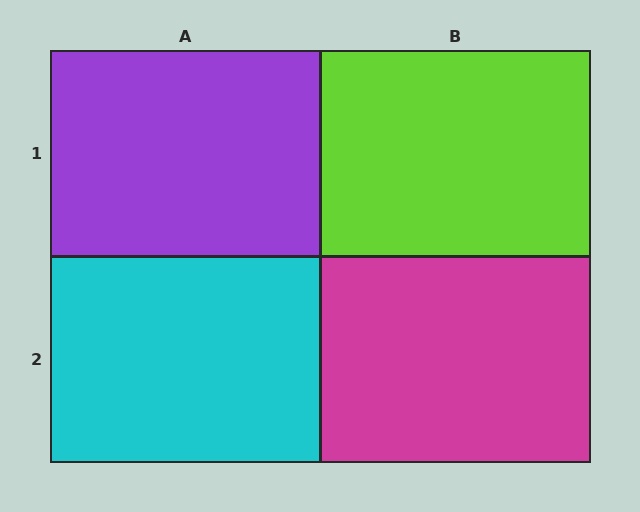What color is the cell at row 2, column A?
Cyan.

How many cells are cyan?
1 cell is cyan.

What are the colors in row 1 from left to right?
Purple, lime.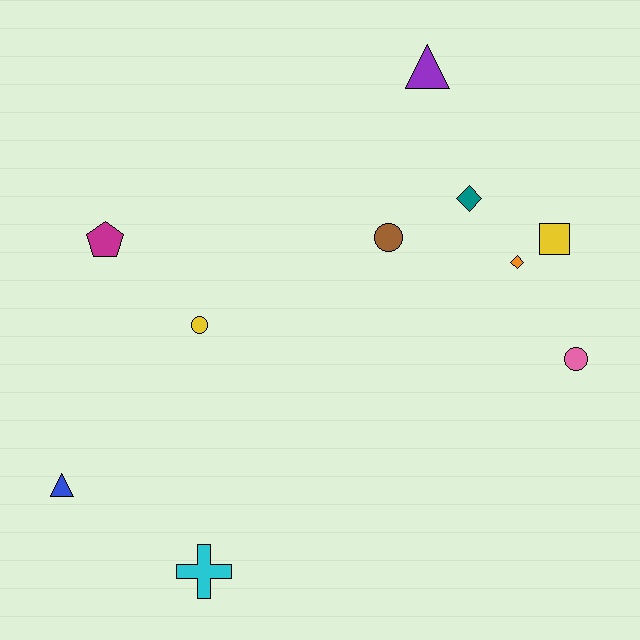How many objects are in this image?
There are 10 objects.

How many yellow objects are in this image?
There are 2 yellow objects.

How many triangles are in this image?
There are 2 triangles.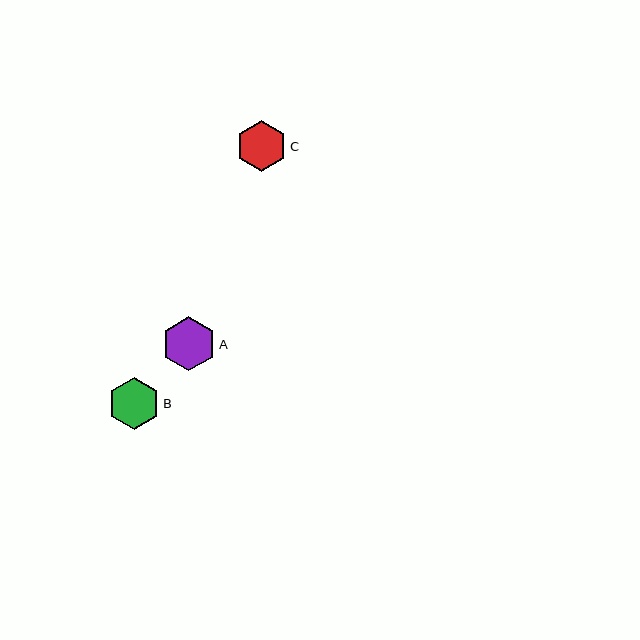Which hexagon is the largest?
Hexagon A is the largest with a size of approximately 54 pixels.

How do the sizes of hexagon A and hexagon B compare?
Hexagon A and hexagon B are approximately the same size.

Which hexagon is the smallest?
Hexagon C is the smallest with a size of approximately 51 pixels.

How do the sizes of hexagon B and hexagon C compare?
Hexagon B and hexagon C are approximately the same size.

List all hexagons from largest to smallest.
From largest to smallest: A, B, C.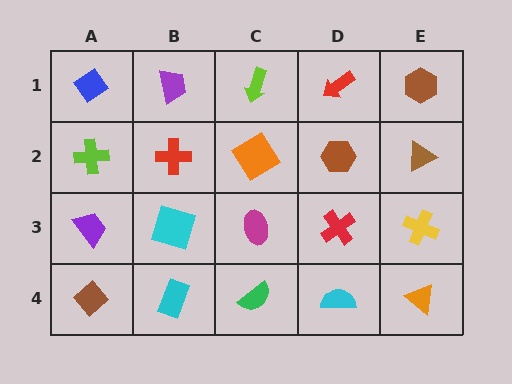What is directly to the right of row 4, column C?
A cyan semicircle.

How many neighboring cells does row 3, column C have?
4.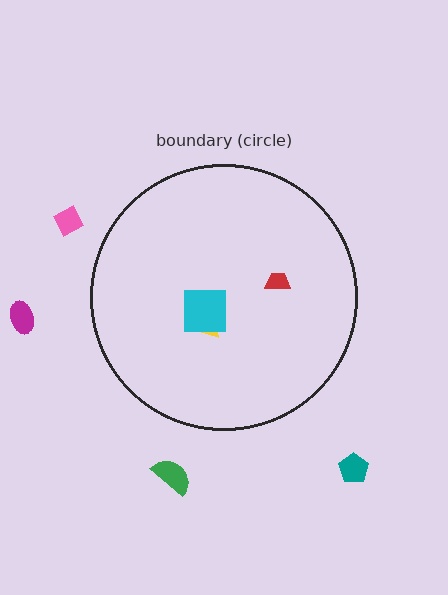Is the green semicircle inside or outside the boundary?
Outside.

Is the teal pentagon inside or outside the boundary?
Outside.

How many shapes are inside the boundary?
3 inside, 4 outside.